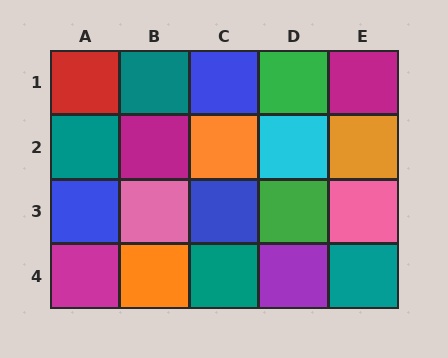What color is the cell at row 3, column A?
Blue.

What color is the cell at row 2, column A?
Teal.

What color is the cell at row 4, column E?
Teal.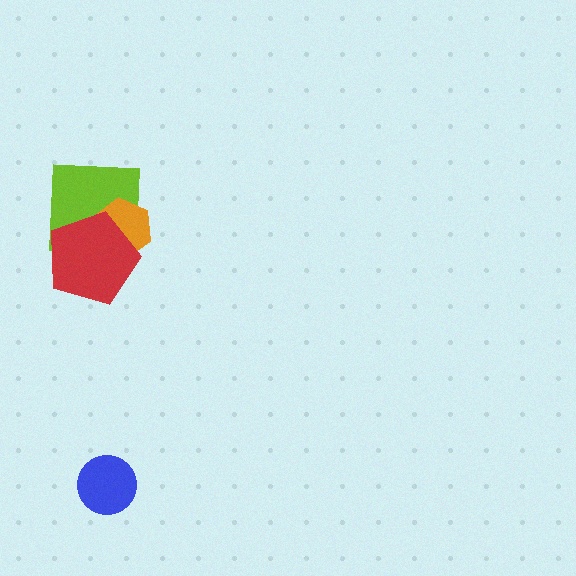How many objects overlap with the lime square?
2 objects overlap with the lime square.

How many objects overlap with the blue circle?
0 objects overlap with the blue circle.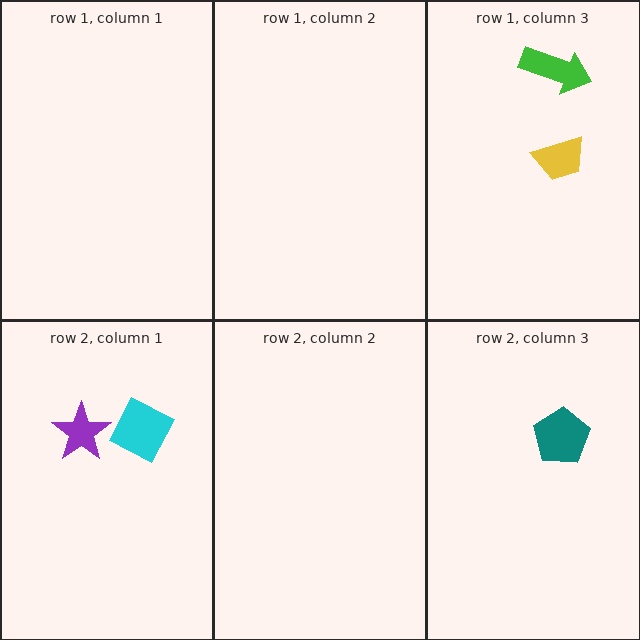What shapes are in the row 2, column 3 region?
The teal pentagon.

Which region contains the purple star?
The row 2, column 1 region.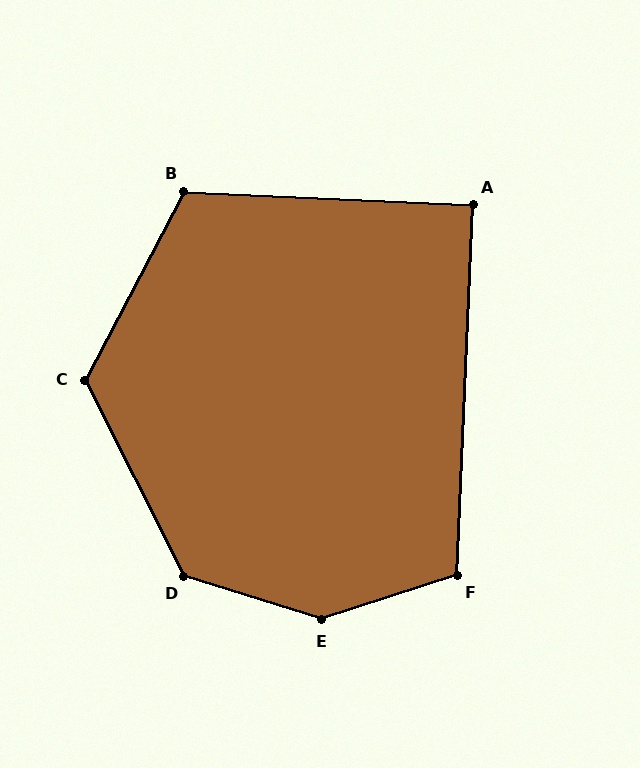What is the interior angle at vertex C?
Approximately 125 degrees (obtuse).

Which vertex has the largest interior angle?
E, at approximately 144 degrees.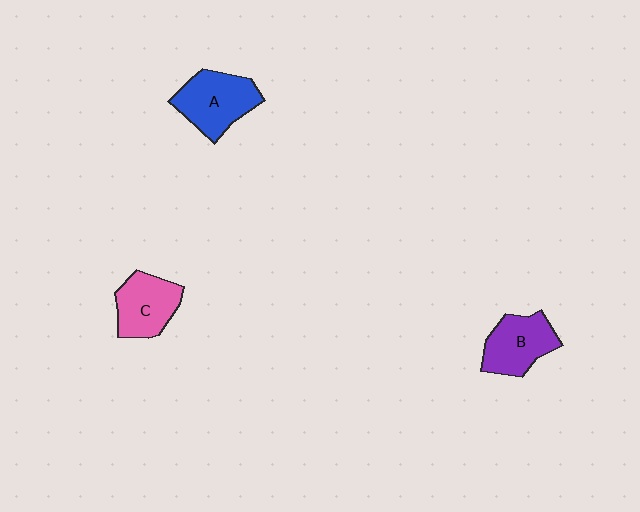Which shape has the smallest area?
Shape C (pink).